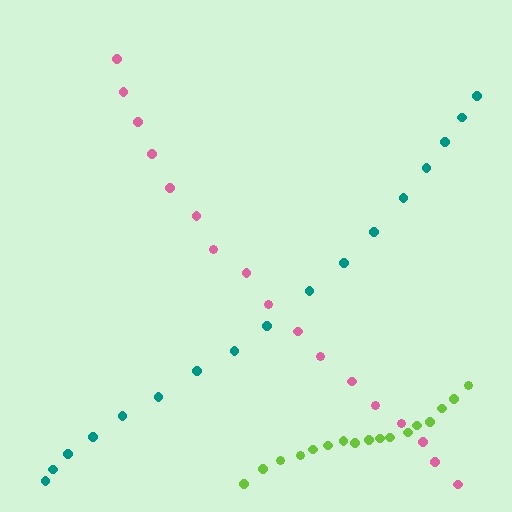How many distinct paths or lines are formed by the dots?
There are 3 distinct paths.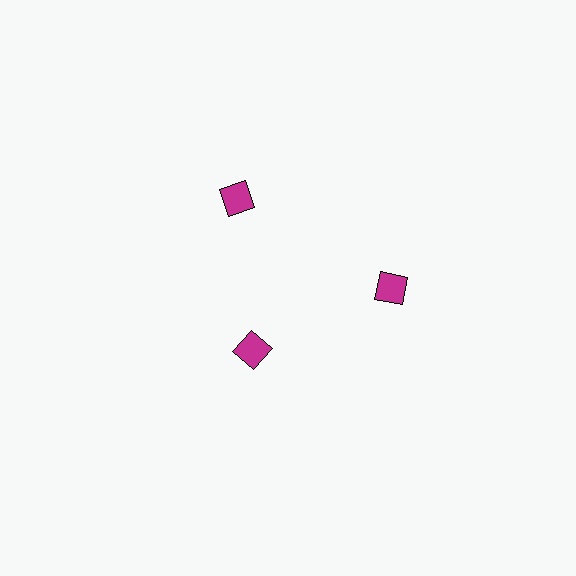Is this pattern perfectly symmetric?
No. The 3 magenta diamonds are arranged in a ring, but one element near the 7 o'clock position is pulled inward toward the center, breaking the 3-fold rotational symmetry.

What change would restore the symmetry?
The symmetry would be restored by moving it outward, back onto the ring so that all 3 diamonds sit at equal angles and equal distance from the center.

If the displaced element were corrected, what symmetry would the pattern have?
It would have 3-fold rotational symmetry — the pattern would map onto itself every 120 degrees.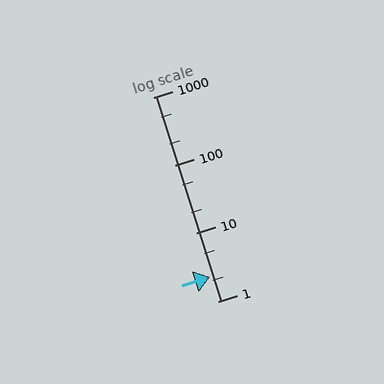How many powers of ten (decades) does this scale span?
The scale spans 3 decades, from 1 to 1000.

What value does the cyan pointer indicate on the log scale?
The pointer indicates approximately 2.3.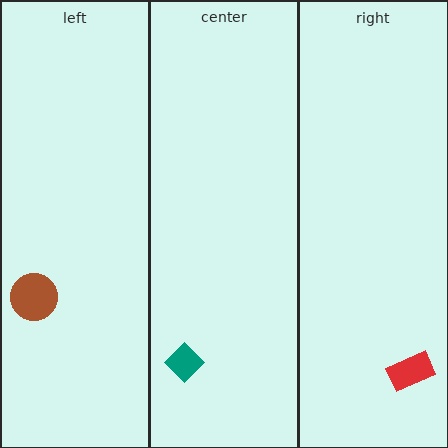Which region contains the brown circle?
The left region.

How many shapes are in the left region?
1.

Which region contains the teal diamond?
The center region.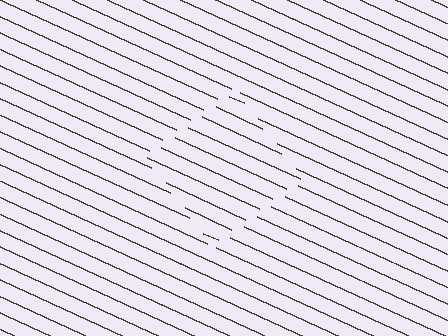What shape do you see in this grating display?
An illusory square. The interior of the shape contains the same grating, shifted by half a period — the contour is defined by the phase discontinuity where line-ends from the inner and outer gratings abut.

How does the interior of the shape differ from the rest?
The interior of the shape contains the same grating, shifted by half a period — the contour is defined by the phase discontinuity where line-ends from the inner and outer gratings abut.